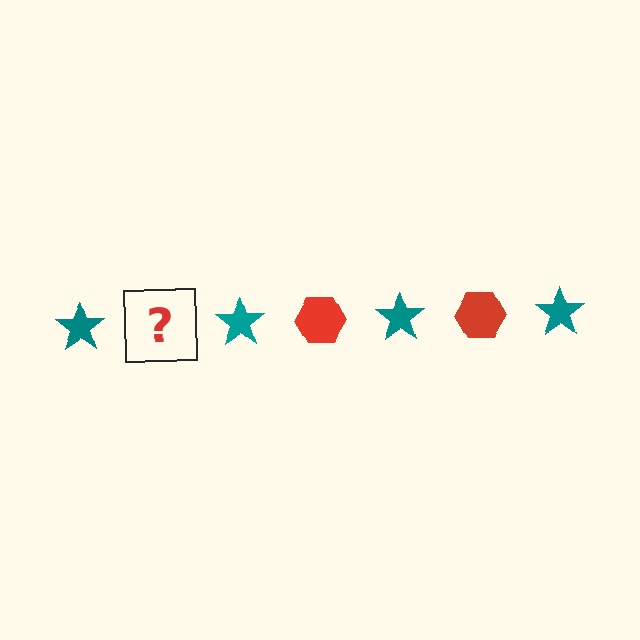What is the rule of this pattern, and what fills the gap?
The rule is that the pattern alternates between teal star and red hexagon. The gap should be filled with a red hexagon.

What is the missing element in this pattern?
The missing element is a red hexagon.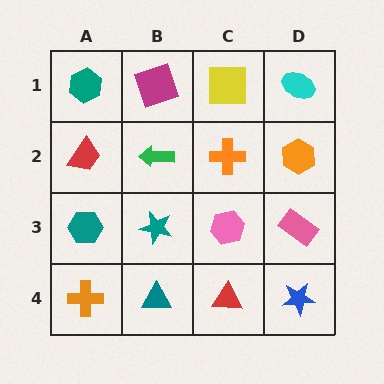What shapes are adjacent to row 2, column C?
A yellow square (row 1, column C), a pink hexagon (row 3, column C), a green arrow (row 2, column B), an orange hexagon (row 2, column D).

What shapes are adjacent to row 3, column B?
A green arrow (row 2, column B), a teal triangle (row 4, column B), a teal hexagon (row 3, column A), a pink hexagon (row 3, column C).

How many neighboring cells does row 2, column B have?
4.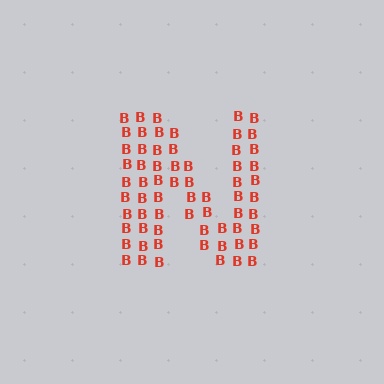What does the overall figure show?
The overall figure shows the letter N.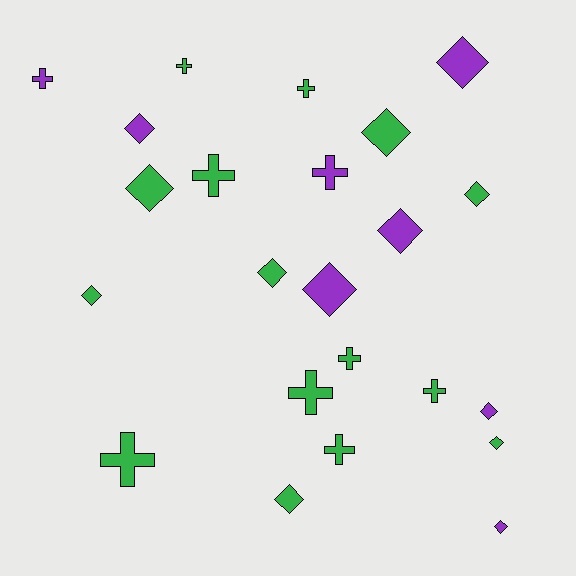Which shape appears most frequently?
Diamond, with 13 objects.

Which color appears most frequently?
Green, with 15 objects.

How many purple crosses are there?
There are 2 purple crosses.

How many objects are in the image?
There are 23 objects.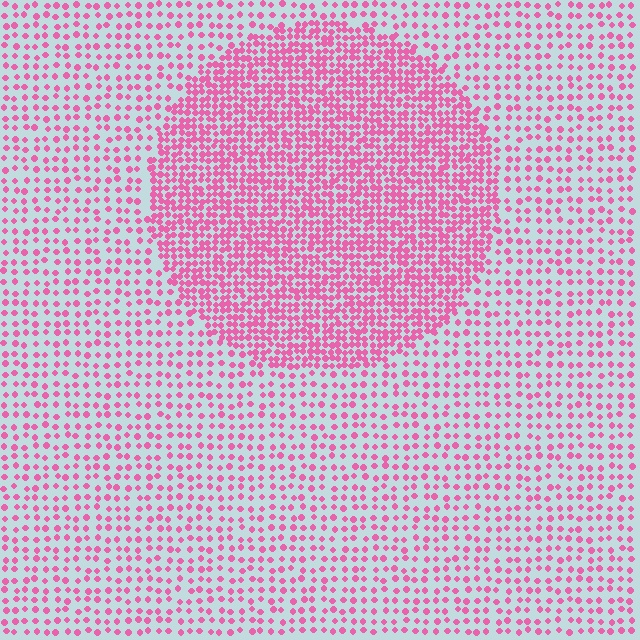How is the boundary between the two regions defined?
The boundary is defined by a change in element density (approximately 2.3x ratio). All elements are the same color, size, and shape.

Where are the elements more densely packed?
The elements are more densely packed inside the circle boundary.